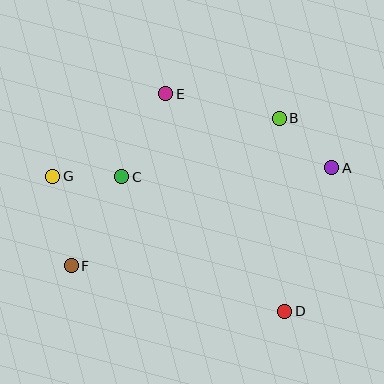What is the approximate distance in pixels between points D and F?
The distance between D and F is approximately 218 pixels.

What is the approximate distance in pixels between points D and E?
The distance between D and E is approximately 248 pixels.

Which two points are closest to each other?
Points C and G are closest to each other.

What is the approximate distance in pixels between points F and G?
The distance between F and G is approximately 91 pixels.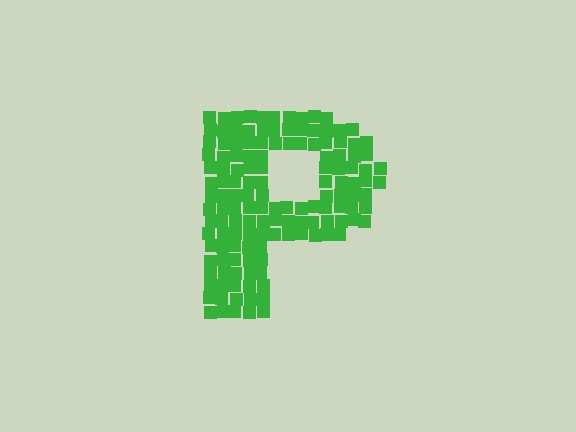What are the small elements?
The small elements are squares.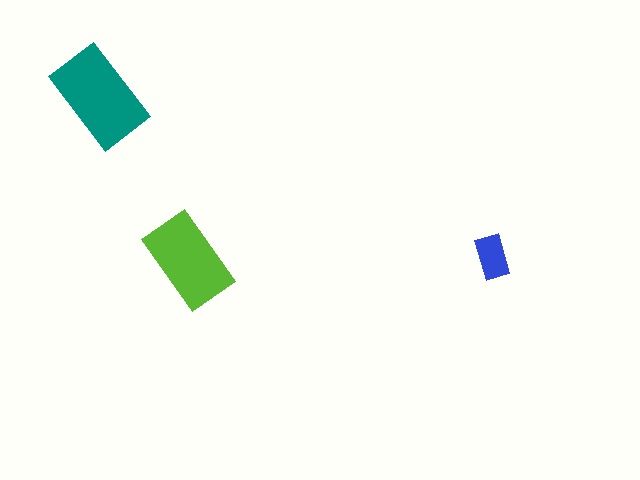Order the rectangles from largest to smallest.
the teal one, the lime one, the blue one.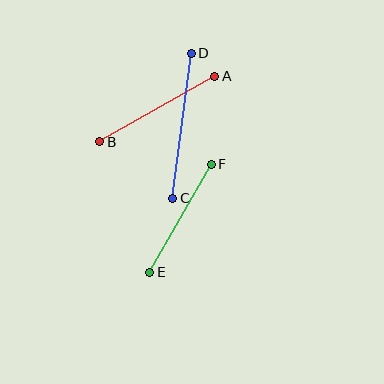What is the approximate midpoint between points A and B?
The midpoint is at approximately (157, 109) pixels.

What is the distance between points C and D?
The distance is approximately 146 pixels.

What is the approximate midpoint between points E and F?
The midpoint is at approximately (180, 218) pixels.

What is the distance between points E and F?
The distance is approximately 124 pixels.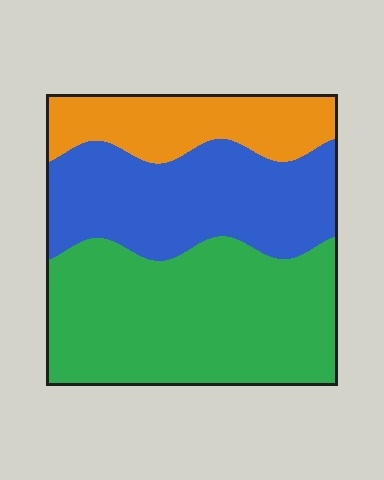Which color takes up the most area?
Green, at roughly 45%.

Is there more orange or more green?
Green.